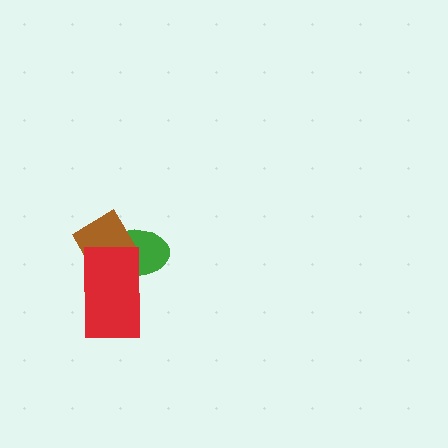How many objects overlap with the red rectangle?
2 objects overlap with the red rectangle.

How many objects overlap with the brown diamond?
2 objects overlap with the brown diamond.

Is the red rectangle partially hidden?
No, no other shape covers it.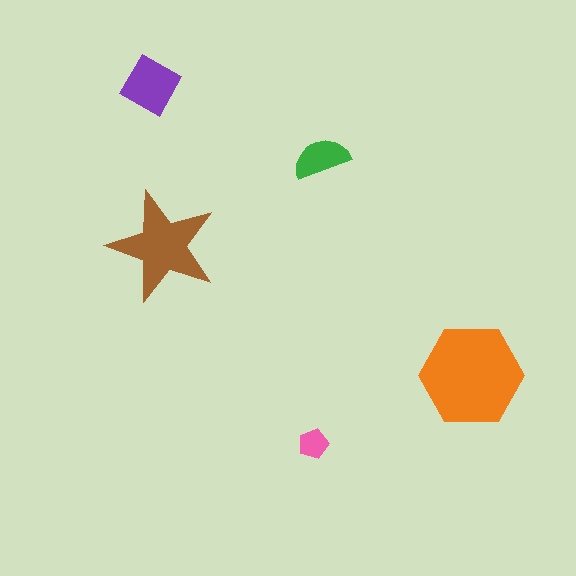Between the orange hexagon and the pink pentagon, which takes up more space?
The orange hexagon.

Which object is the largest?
The orange hexagon.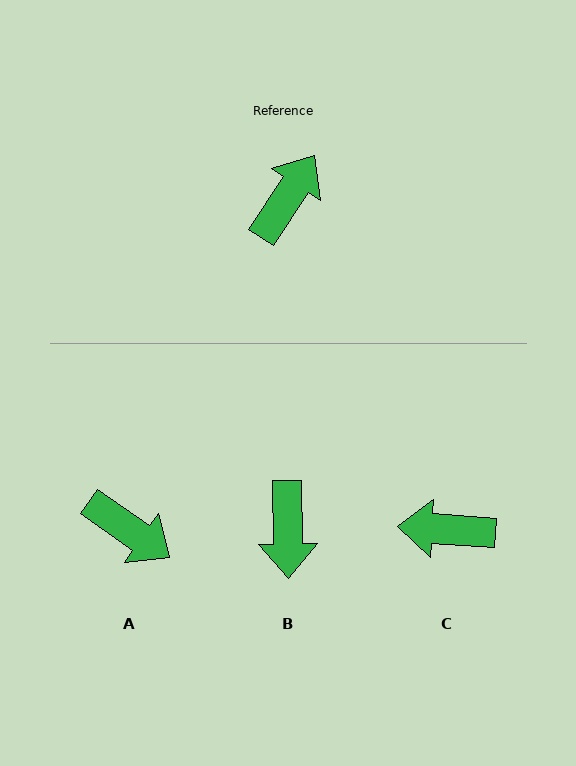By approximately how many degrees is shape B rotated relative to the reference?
Approximately 146 degrees clockwise.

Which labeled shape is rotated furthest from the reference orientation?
B, about 146 degrees away.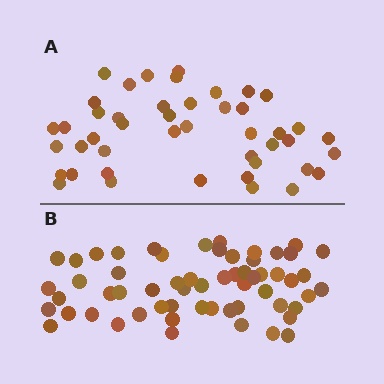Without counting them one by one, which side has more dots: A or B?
Region B (the bottom region) has more dots.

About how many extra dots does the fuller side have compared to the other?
Region B has approximately 15 more dots than region A.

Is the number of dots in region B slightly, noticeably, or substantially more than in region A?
Region B has noticeably more, but not dramatically so. The ratio is roughly 1.3 to 1.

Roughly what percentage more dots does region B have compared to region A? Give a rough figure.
About 30% more.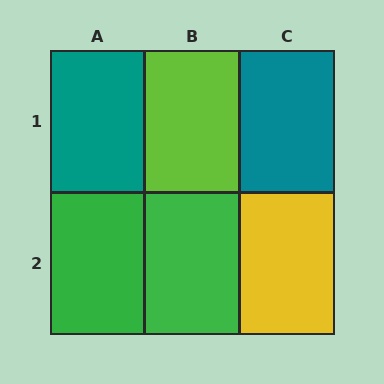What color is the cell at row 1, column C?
Teal.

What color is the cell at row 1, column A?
Teal.